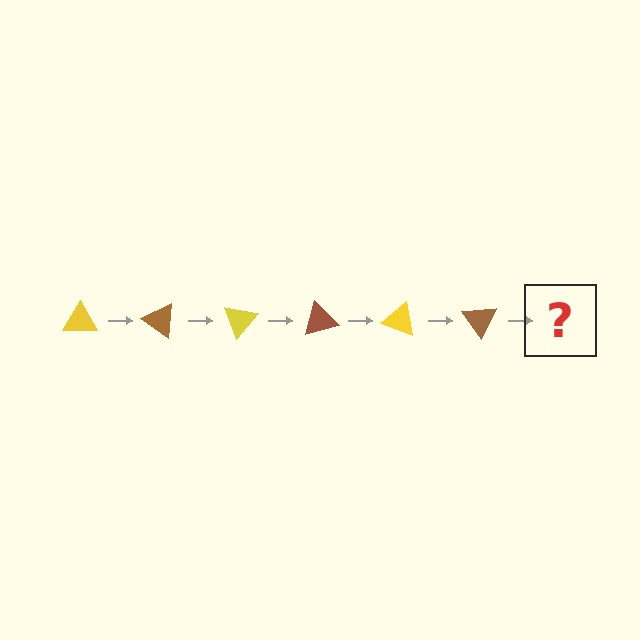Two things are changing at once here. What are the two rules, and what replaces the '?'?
The two rules are that it rotates 35 degrees each step and the color cycles through yellow and brown. The '?' should be a yellow triangle, rotated 210 degrees from the start.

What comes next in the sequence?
The next element should be a yellow triangle, rotated 210 degrees from the start.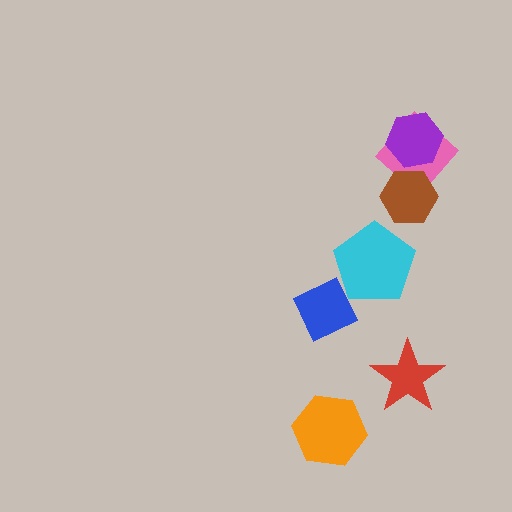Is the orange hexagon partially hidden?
No, no other shape covers it.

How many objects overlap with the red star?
0 objects overlap with the red star.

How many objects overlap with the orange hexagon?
0 objects overlap with the orange hexagon.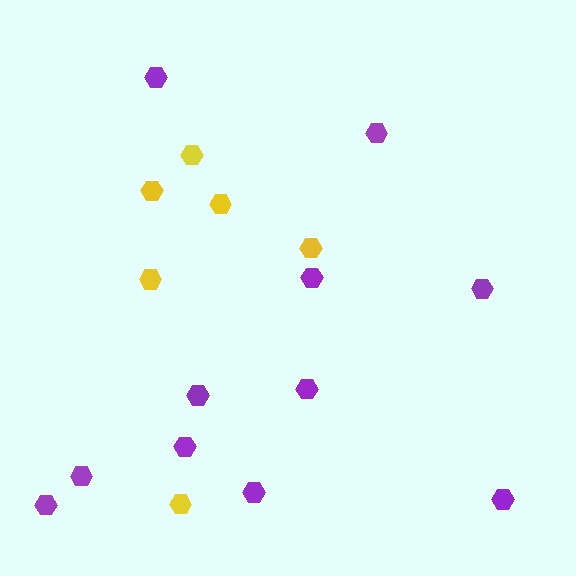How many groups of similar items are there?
There are 2 groups: one group of yellow hexagons (6) and one group of purple hexagons (11).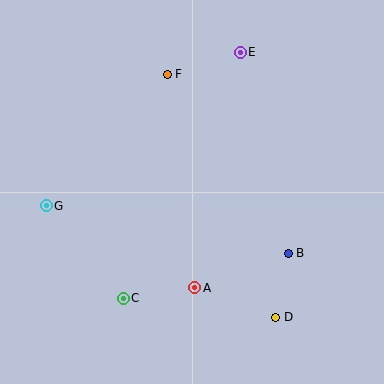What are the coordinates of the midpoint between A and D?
The midpoint between A and D is at (235, 303).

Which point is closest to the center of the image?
Point A at (195, 288) is closest to the center.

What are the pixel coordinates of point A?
Point A is at (195, 288).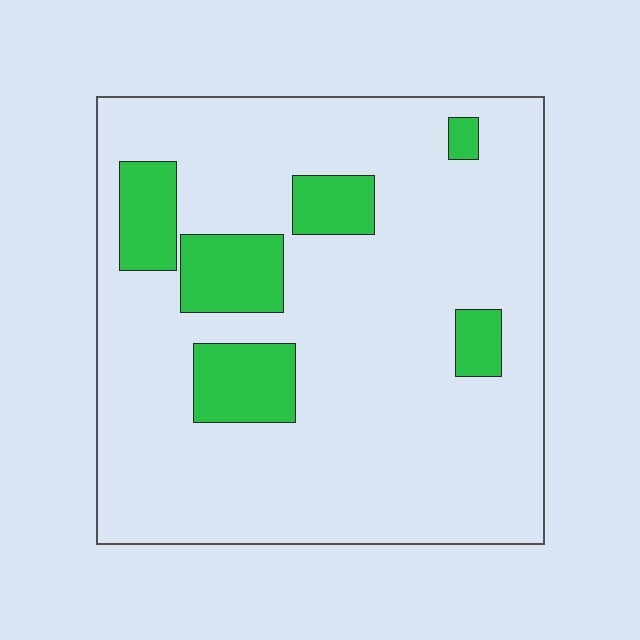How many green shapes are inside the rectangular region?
6.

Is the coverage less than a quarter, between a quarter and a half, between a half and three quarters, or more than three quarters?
Less than a quarter.